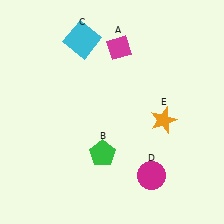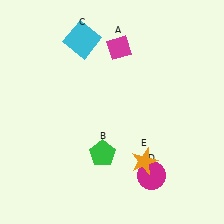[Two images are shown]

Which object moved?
The orange star (E) moved down.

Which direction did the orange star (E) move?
The orange star (E) moved down.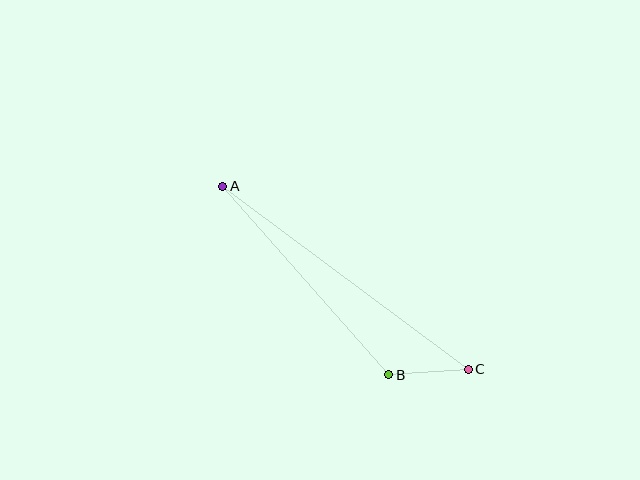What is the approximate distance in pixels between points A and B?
The distance between A and B is approximately 251 pixels.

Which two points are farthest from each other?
Points A and C are farthest from each other.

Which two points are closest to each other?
Points B and C are closest to each other.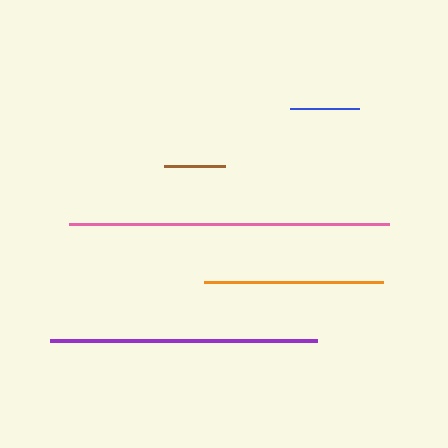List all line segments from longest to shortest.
From longest to shortest: pink, purple, orange, blue, brown.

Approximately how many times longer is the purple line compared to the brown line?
The purple line is approximately 4.3 times the length of the brown line.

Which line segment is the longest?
The pink line is the longest at approximately 319 pixels.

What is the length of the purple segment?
The purple segment is approximately 267 pixels long.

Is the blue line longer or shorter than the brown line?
The blue line is longer than the brown line.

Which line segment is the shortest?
The brown line is the shortest at approximately 61 pixels.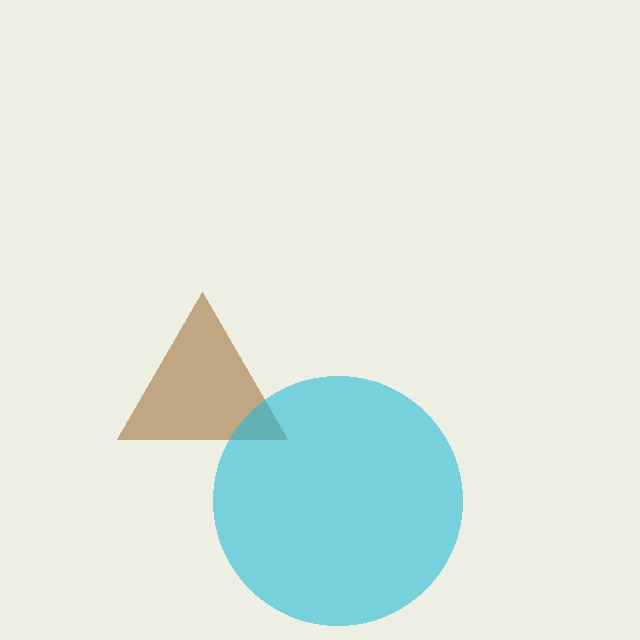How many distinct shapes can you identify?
There are 2 distinct shapes: a brown triangle, a cyan circle.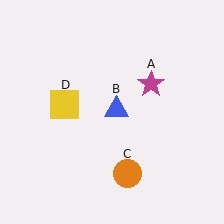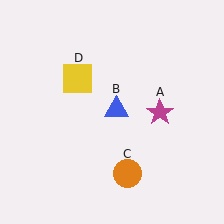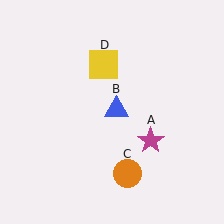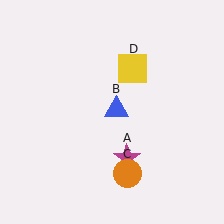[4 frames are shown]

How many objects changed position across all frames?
2 objects changed position: magenta star (object A), yellow square (object D).